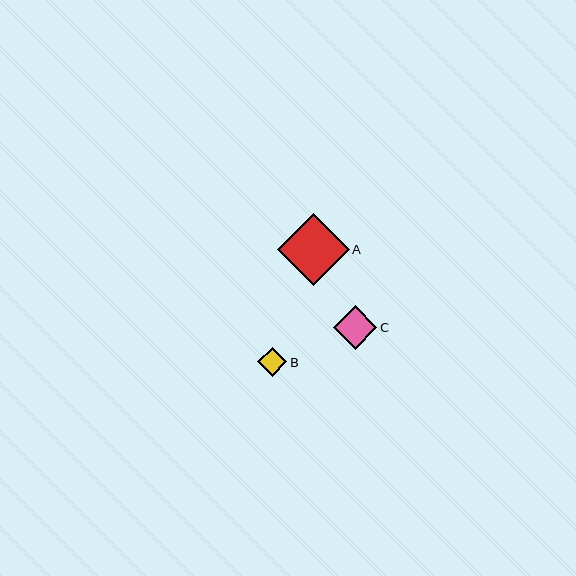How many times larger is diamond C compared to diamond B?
Diamond C is approximately 1.5 times the size of diamond B.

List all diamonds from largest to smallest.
From largest to smallest: A, C, B.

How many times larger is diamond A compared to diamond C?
Diamond A is approximately 1.7 times the size of diamond C.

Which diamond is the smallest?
Diamond B is the smallest with a size of approximately 29 pixels.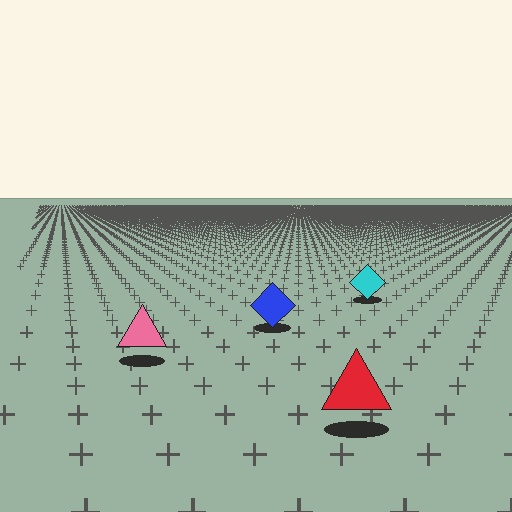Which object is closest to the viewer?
The red triangle is closest. The texture marks near it are larger and more spread out.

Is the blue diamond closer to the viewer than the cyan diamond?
Yes. The blue diamond is closer — you can tell from the texture gradient: the ground texture is coarser near it.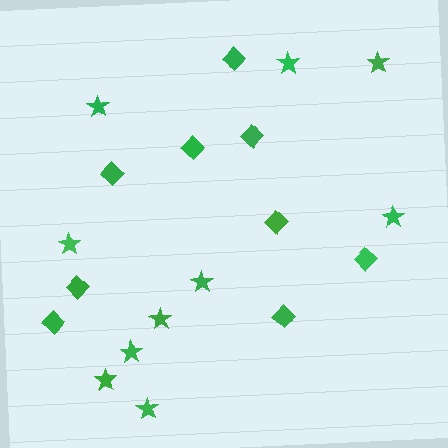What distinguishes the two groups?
There are 2 groups: one group of diamonds (9) and one group of stars (10).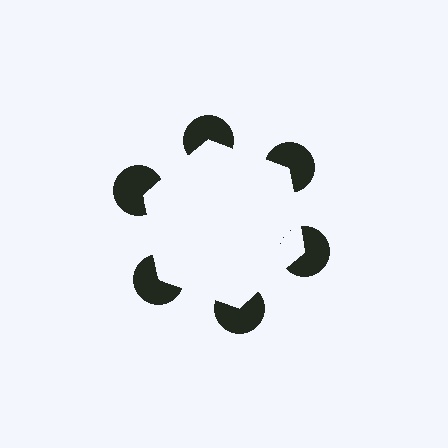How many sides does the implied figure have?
6 sides.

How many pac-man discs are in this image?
There are 6 — one at each vertex of the illusory hexagon.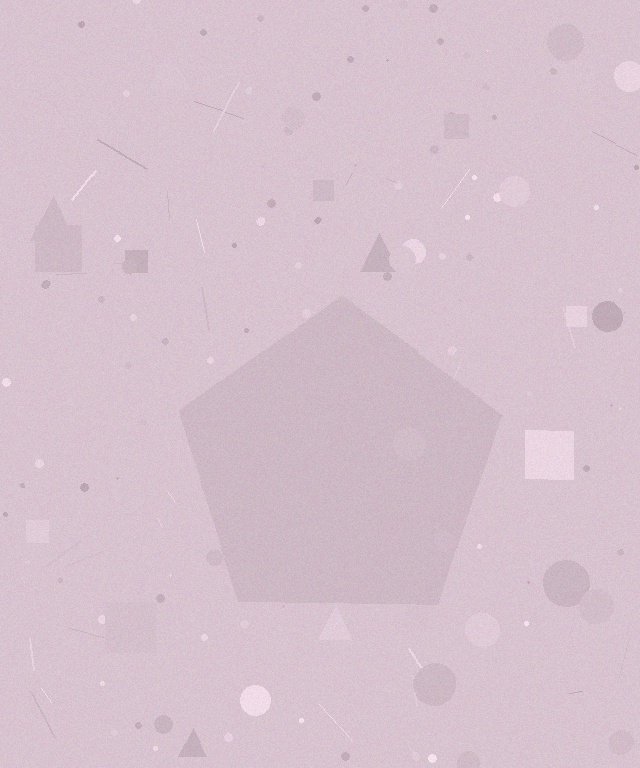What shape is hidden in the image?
A pentagon is hidden in the image.